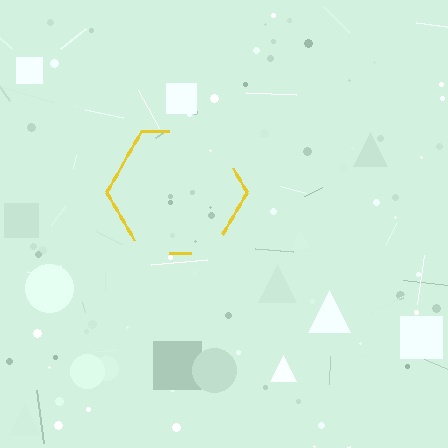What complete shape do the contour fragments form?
The contour fragments form a hexagon.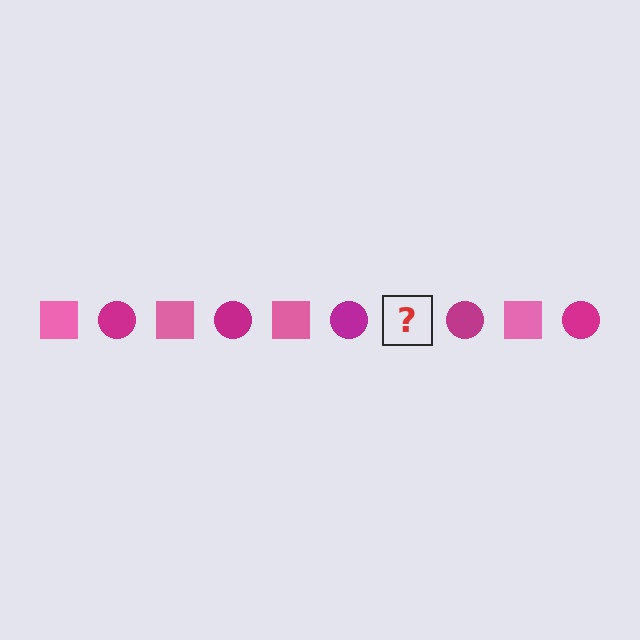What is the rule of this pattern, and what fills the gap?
The rule is that the pattern alternates between pink square and magenta circle. The gap should be filled with a pink square.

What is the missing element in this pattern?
The missing element is a pink square.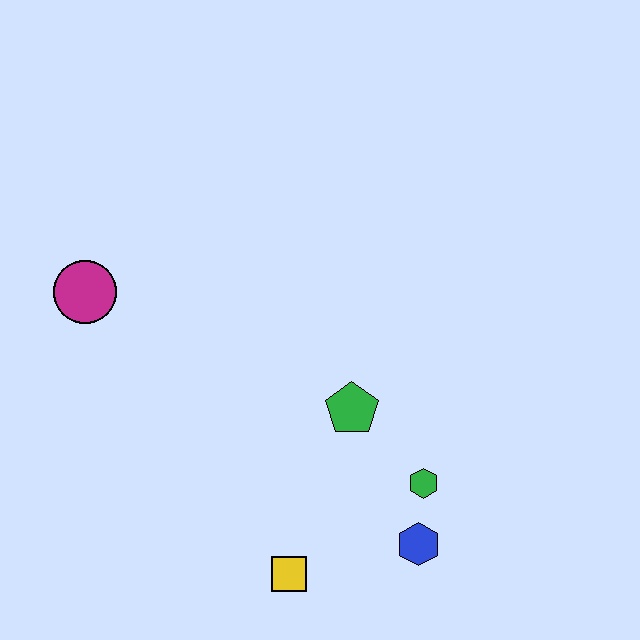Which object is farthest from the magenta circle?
The blue hexagon is farthest from the magenta circle.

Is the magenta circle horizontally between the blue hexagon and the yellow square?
No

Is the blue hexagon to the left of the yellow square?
No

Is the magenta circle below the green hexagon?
No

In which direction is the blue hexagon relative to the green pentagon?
The blue hexagon is below the green pentagon.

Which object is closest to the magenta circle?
The green pentagon is closest to the magenta circle.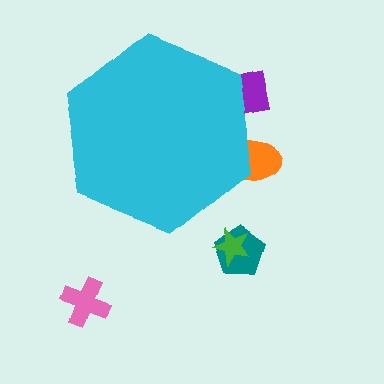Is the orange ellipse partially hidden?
Yes, the orange ellipse is partially hidden behind the cyan hexagon.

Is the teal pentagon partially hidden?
No, the teal pentagon is fully visible.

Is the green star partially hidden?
No, the green star is fully visible.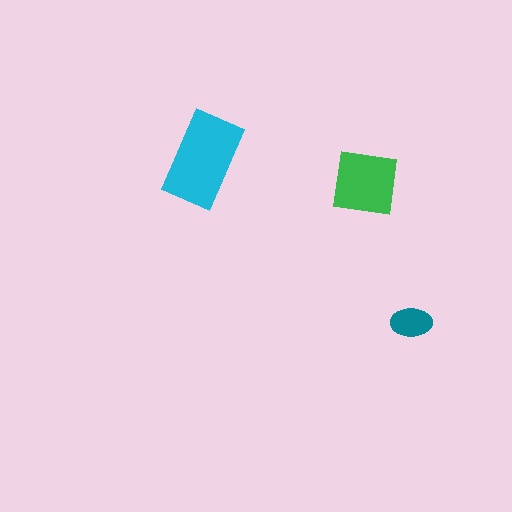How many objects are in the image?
There are 3 objects in the image.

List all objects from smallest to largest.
The teal ellipse, the green square, the cyan rectangle.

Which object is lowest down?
The teal ellipse is bottommost.